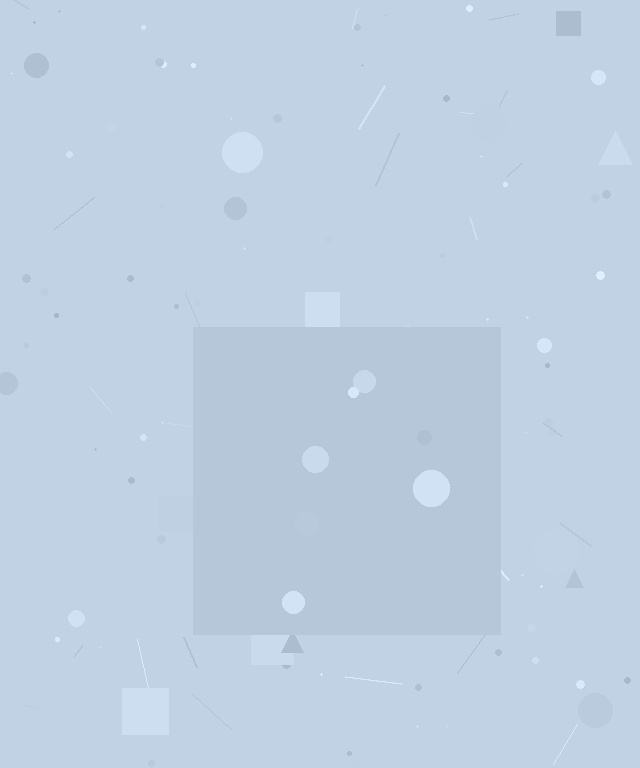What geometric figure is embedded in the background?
A square is embedded in the background.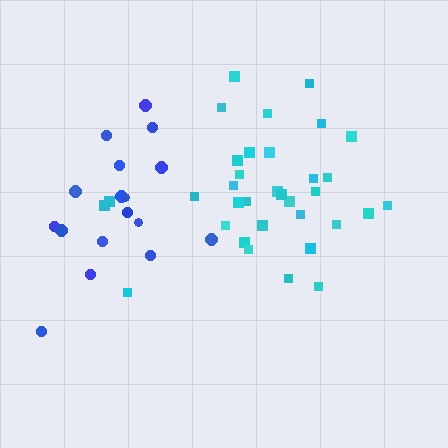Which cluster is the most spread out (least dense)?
Blue.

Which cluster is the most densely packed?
Cyan.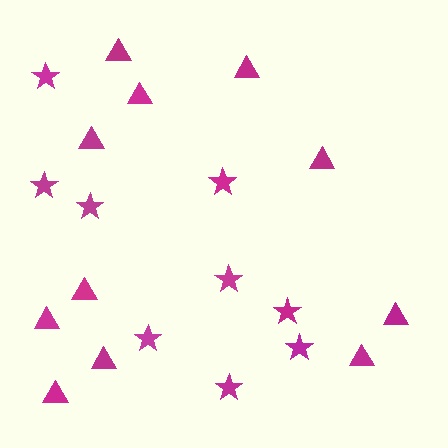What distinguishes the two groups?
There are 2 groups: one group of triangles (11) and one group of stars (9).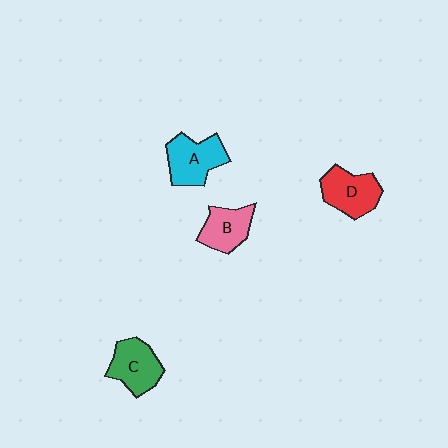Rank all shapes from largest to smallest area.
From largest to smallest: A (cyan), D (red), C (green), B (pink).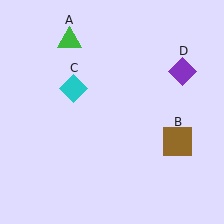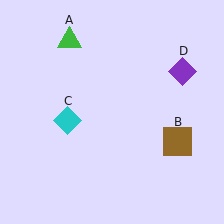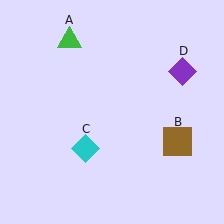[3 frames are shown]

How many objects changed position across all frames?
1 object changed position: cyan diamond (object C).